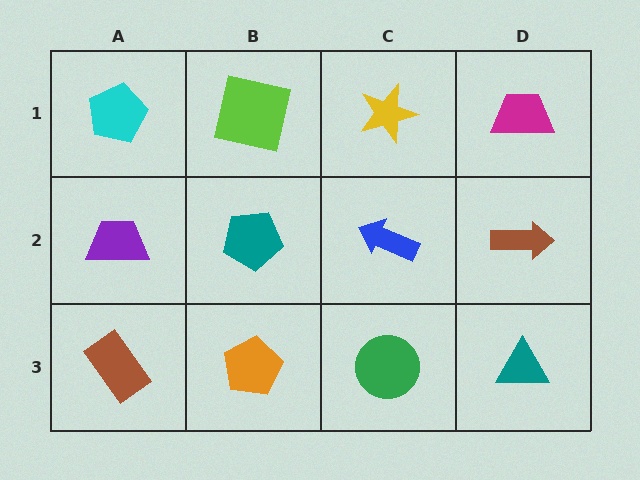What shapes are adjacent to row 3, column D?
A brown arrow (row 2, column D), a green circle (row 3, column C).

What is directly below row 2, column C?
A green circle.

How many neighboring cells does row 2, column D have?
3.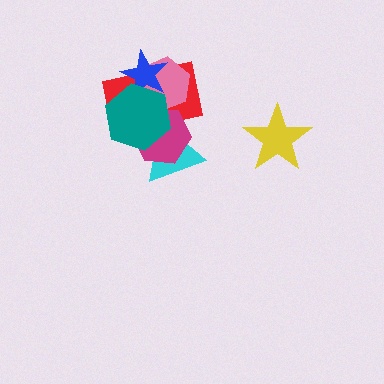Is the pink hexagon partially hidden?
Yes, it is partially covered by another shape.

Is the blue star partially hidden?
Yes, it is partially covered by another shape.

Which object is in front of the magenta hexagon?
The teal hexagon is in front of the magenta hexagon.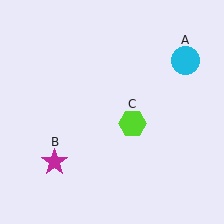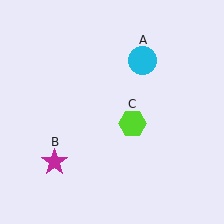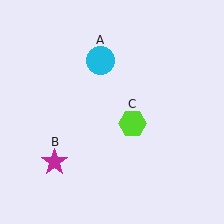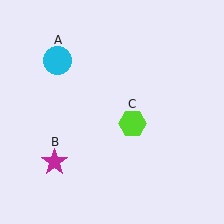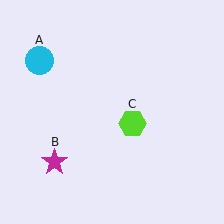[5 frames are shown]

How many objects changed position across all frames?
1 object changed position: cyan circle (object A).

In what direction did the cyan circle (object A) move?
The cyan circle (object A) moved left.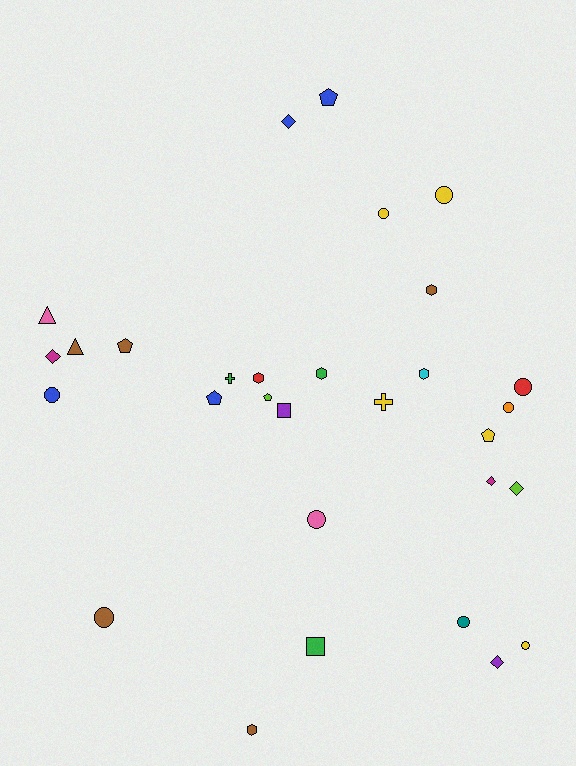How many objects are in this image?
There are 30 objects.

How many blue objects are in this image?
There are 4 blue objects.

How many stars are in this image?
There are no stars.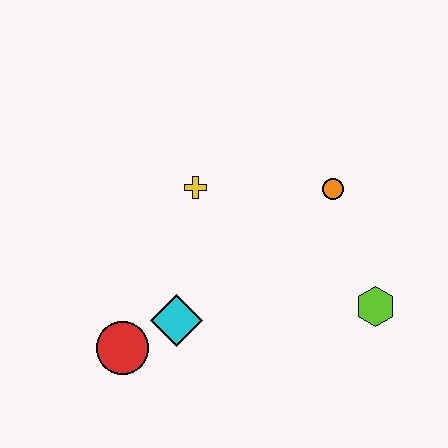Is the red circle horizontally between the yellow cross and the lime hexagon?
No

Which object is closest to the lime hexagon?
The orange circle is closest to the lime hexagon.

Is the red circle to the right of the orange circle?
No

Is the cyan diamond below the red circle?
No